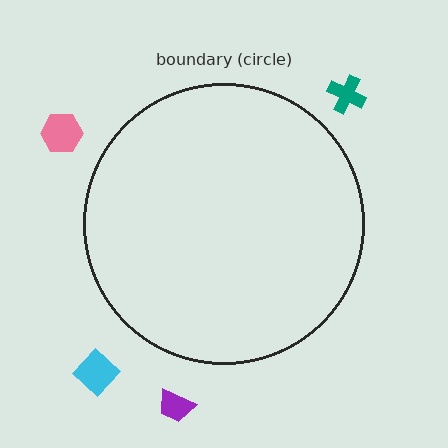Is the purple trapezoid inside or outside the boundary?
Outside.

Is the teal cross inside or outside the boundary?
Outside.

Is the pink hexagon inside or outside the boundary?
Outside.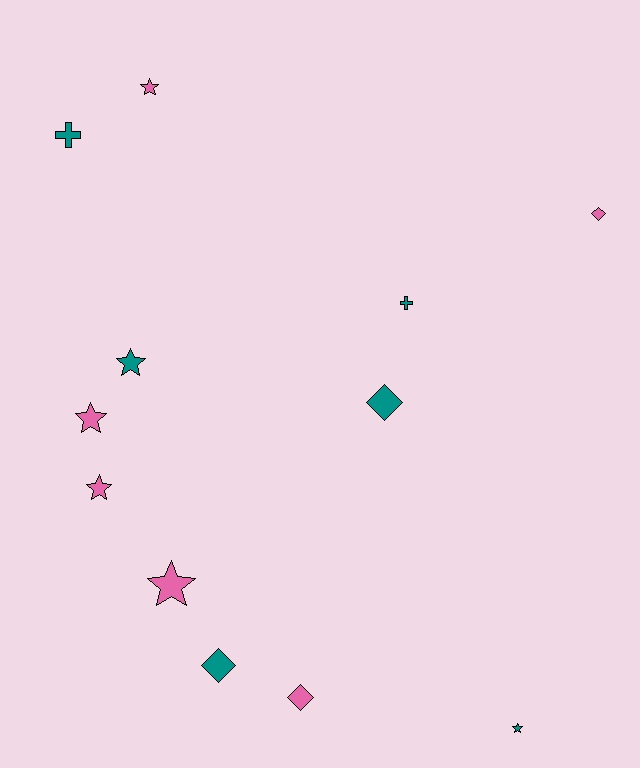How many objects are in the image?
There are 12 objects.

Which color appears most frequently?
Teal, with 6 objects.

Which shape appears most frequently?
Star, with 6 objects.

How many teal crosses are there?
There are 2 teal crosses.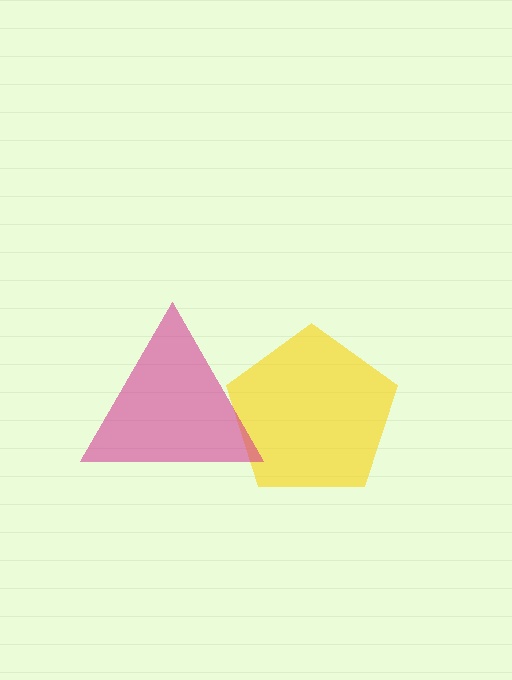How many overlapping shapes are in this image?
There are 2 overlapping shapes in the image.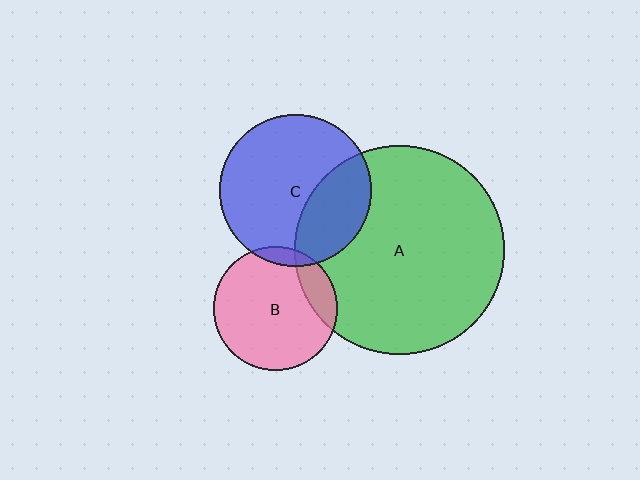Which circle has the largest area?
Circle A (green).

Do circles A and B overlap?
Yes.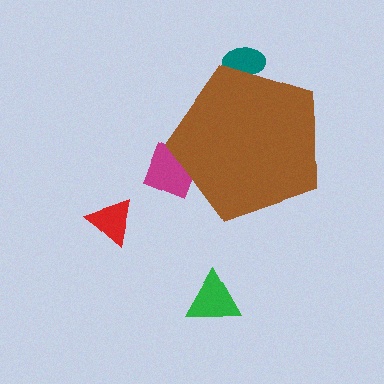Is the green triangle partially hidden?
No, the green triangle is fully visible.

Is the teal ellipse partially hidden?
Yes, the teal ellipse is partially hidden behind the brown pentagon.